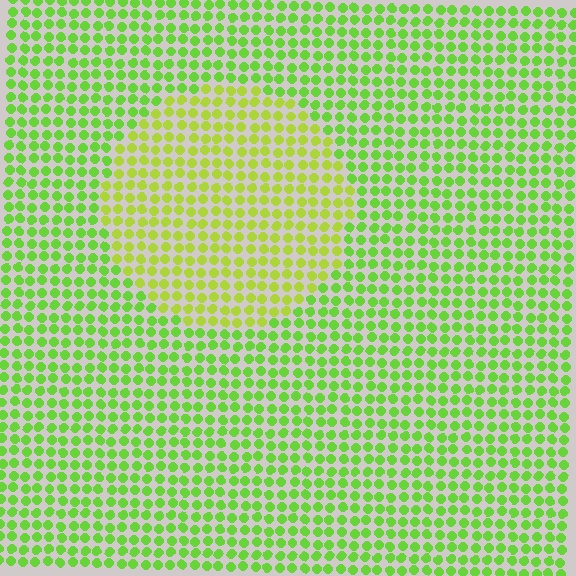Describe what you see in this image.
The image is filled with small lime elements in a uniform arrangement. A circle-shaped region is visible where the elements are tinted to a slightly different hue, forming a subtle color boundary.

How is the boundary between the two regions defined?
The boundary is defined purely by a slight shift in hue (about 27 degrees). Spacing, size, and orientation are identical on both sides.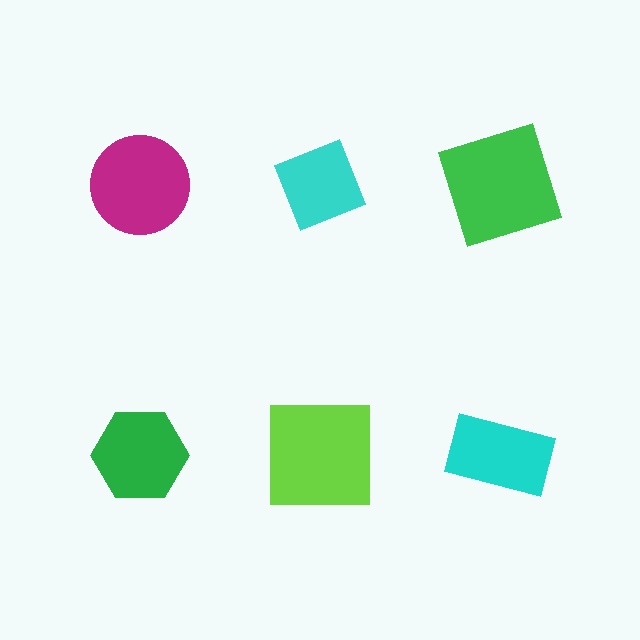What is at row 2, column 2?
A lime square.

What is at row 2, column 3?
A cyan rectangle.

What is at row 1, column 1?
A magenta circle.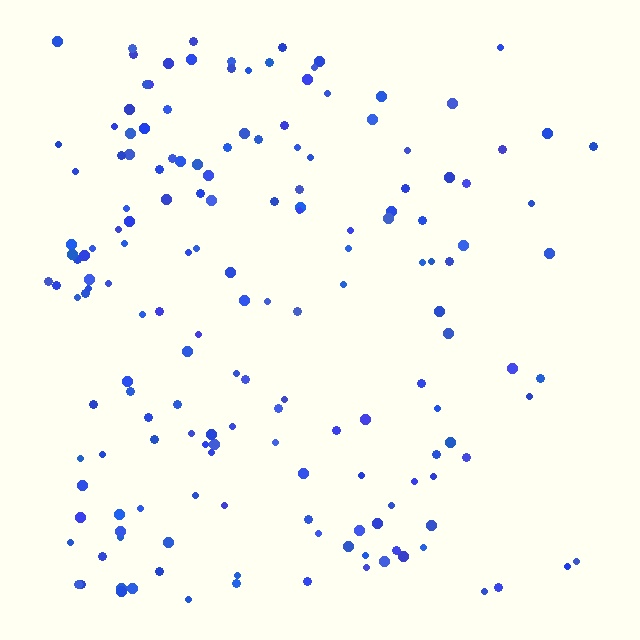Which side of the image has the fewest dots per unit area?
The right.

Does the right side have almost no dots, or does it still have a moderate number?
Still a moderate number, just noticeably fewer than the left.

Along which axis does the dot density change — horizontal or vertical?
Horizontal.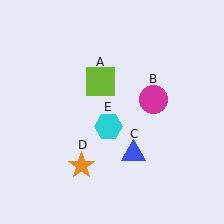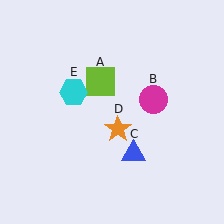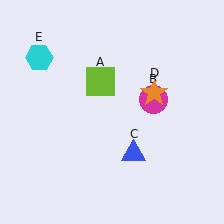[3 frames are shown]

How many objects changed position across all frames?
2 objects changed position: orange star (object D), cyan hexagon (object E).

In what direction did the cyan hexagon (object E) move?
The cyan hexagon (object E) moved up and to the left.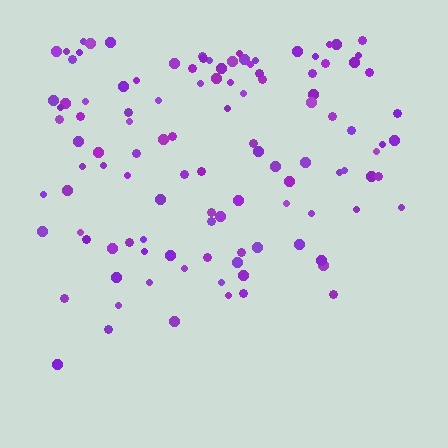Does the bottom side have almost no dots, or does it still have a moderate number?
Still a moderate number, just noticeably fewer than the top.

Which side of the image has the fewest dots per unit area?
The bottom.